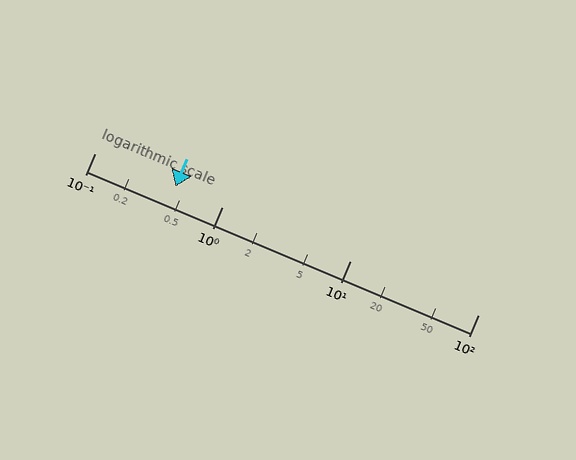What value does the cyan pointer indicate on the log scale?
The pointer indicates approximately 0.43.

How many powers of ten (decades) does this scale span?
The scale spans 3 decades, from 0.1 to 100.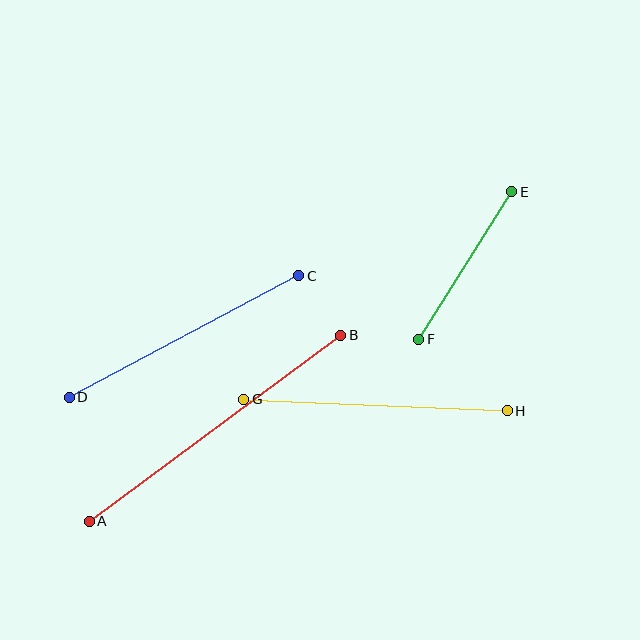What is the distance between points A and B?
The distance is approximately 313 pixels.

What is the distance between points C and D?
The distance is approximately 260 pixels.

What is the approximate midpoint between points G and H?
The midpoint is at approximately (376, 405) pixels.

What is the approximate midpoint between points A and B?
The midpoint is at approximately (215, 428) pixels.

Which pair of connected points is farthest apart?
Points A and B are farthest apart.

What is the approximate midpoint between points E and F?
The midpoint is at approximately (465, 265) pixels.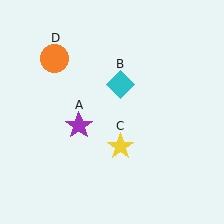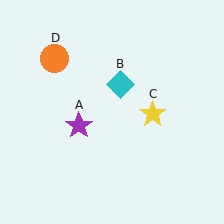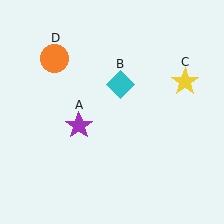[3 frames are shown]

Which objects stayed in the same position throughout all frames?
Purple star (object A) and cyan diamond (object B) and orange circle (object D) remained stationary.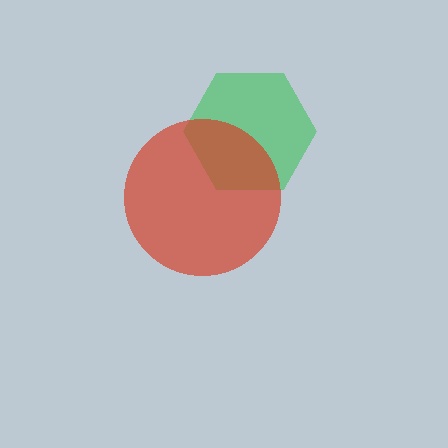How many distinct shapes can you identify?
There are 2 distinct shapes: a green hexagon, a red circle.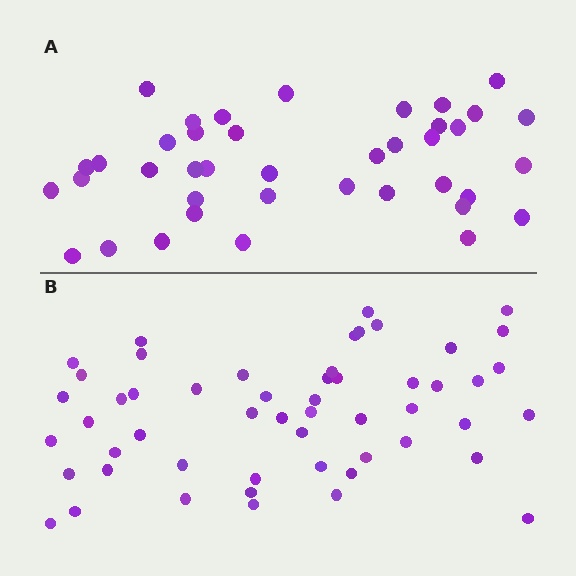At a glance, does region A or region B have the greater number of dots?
Region B (the bottom region) has more dots.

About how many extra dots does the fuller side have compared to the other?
Region B has approximately 15 more dots than region A.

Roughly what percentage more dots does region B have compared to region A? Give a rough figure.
About 30% more.